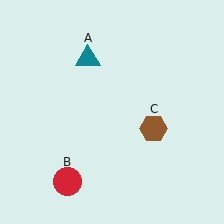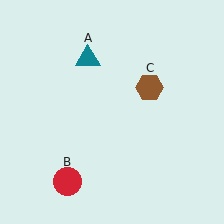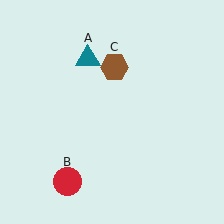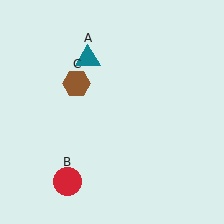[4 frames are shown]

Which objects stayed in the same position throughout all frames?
Teal triangle (object A) and red circle (object B) remained stationary.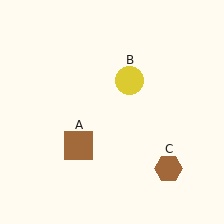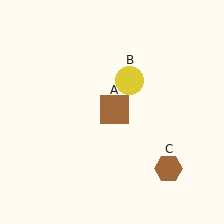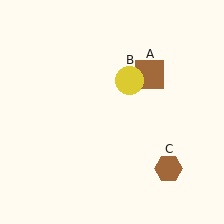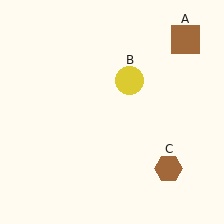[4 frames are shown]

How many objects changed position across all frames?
1 object changed position: brown square (object A).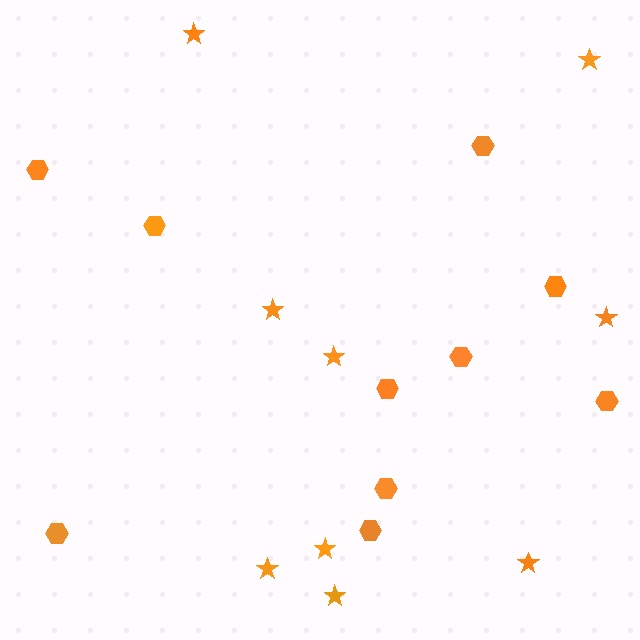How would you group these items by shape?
There are 2 groups: one group of hexagons (10) and one group of stars (9).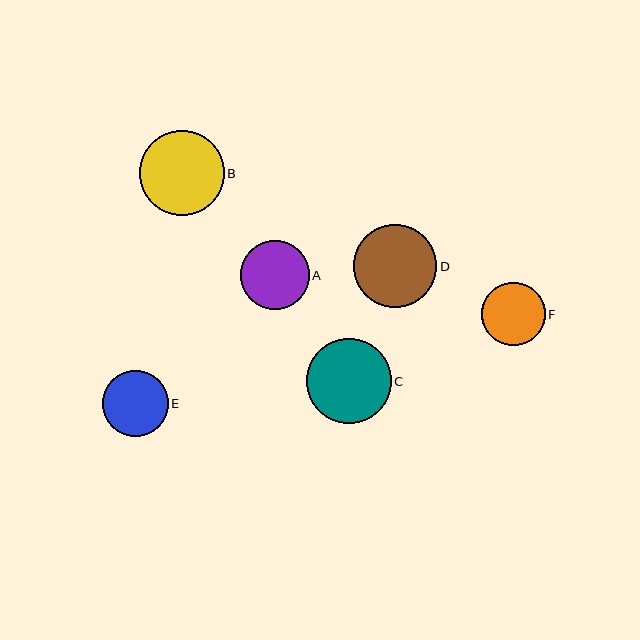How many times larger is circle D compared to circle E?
Circle D is approximately 1.3 times the size of circle E.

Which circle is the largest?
Circle B is the largest with a size of approximately 85 pixels.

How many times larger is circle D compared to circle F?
Circle D is approximately 1.3 times the size of circle F.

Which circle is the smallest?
Circle F is the smallest with a size of approximately 63 pixels.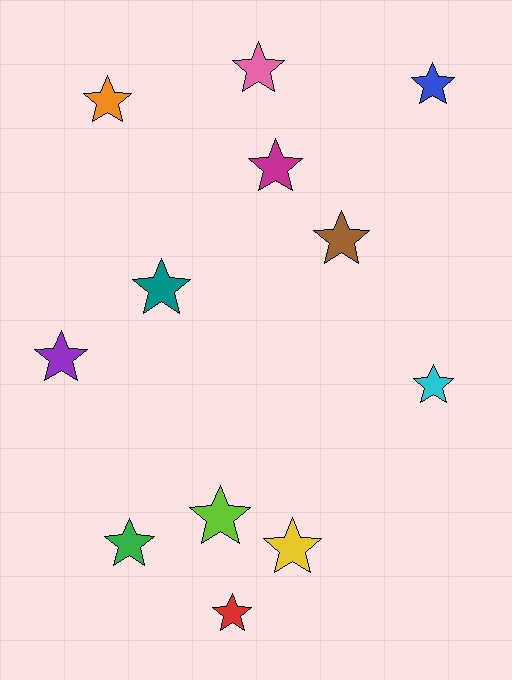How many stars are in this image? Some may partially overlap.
There are 12 stars.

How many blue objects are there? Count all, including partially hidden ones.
There is 1 blue object.